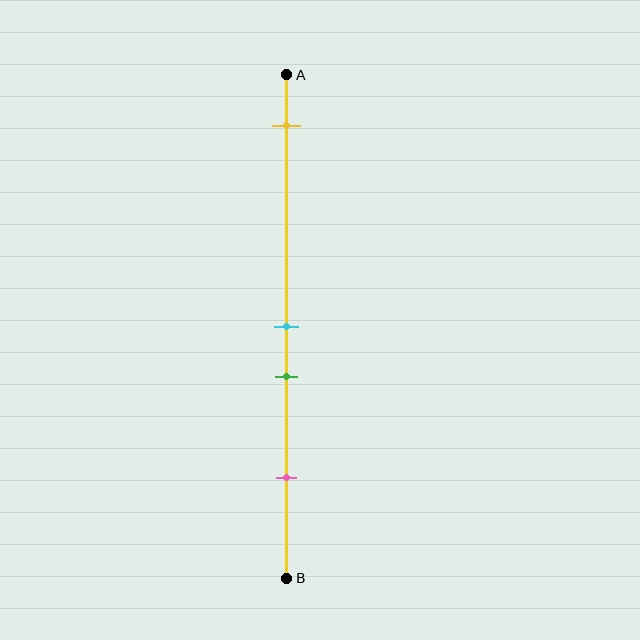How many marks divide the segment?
There are 4 marks dividing the segment.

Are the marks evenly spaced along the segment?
No, the marks are not evenly spaced.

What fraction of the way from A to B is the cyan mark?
The cyan mark is approximately 50% (0.5) of the way from A to B.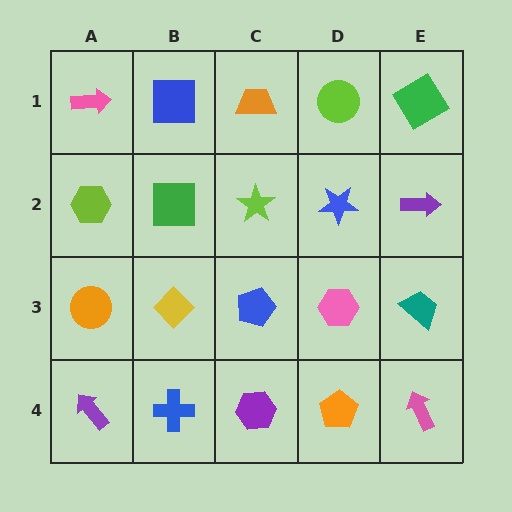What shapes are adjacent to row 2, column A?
A pink arrow (row 1, column A), an orange circle (row 3, column A), a green square (row 2, column B).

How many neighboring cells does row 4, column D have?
3.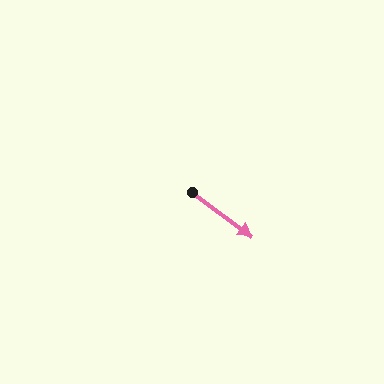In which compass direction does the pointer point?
Southeast.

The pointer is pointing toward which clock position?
Roughly 4 o'clock.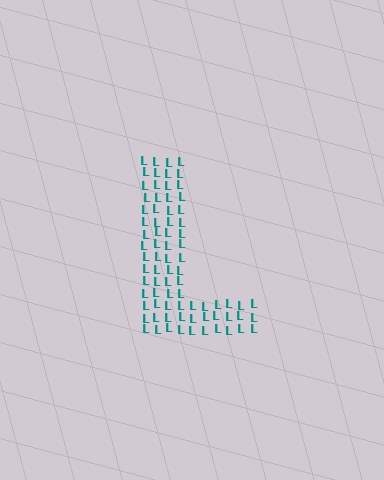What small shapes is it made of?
It is made of small letter L's.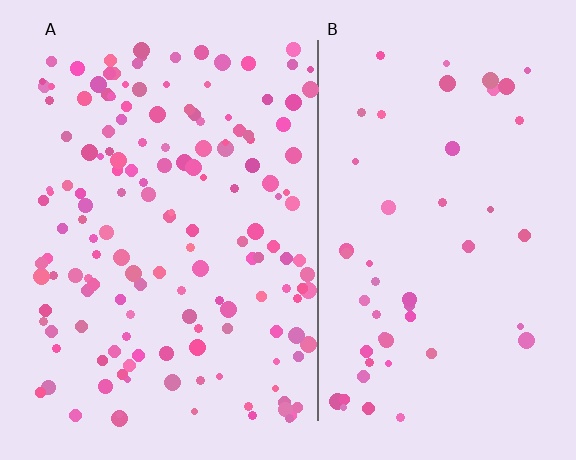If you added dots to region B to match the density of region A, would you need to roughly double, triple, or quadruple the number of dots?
Approximately triple.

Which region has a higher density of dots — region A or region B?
A (the left).